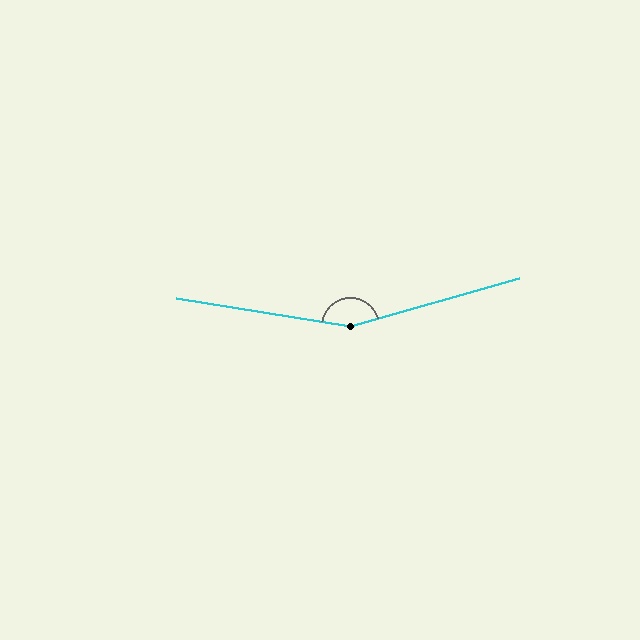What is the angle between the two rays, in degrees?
Approximately 155 degrees.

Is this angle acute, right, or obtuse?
It is obtuse.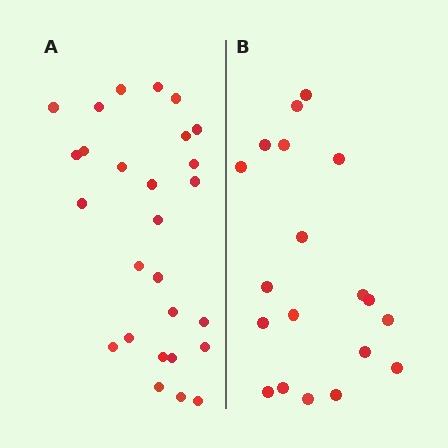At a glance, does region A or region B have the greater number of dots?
Region A (the left region) has more dots.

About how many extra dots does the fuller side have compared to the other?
Region A has roughly 8 or so more dots than region B.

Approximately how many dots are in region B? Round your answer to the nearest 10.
About 20 dots. (The exact count is 19, which rounds to 20.)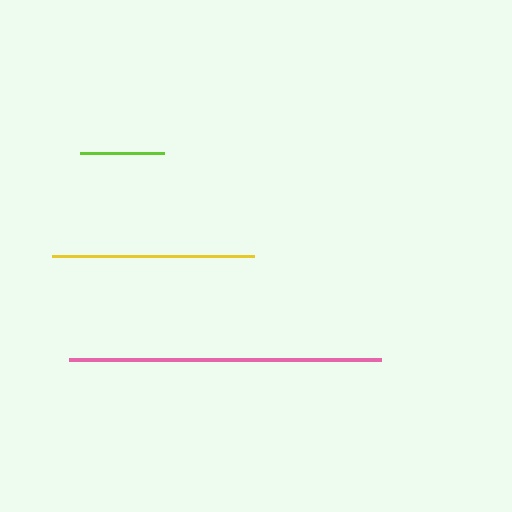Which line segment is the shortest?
The lime line is the shortest at approximately 84 pixels.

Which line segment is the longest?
The pink line is the longest at approximately 312 pixels.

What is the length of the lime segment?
The lime segment is approximately 84 pixels long.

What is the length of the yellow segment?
The yellow segment is approximately 202 pixels long.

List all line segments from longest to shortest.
From longest to shortest: pink, yellow, lime.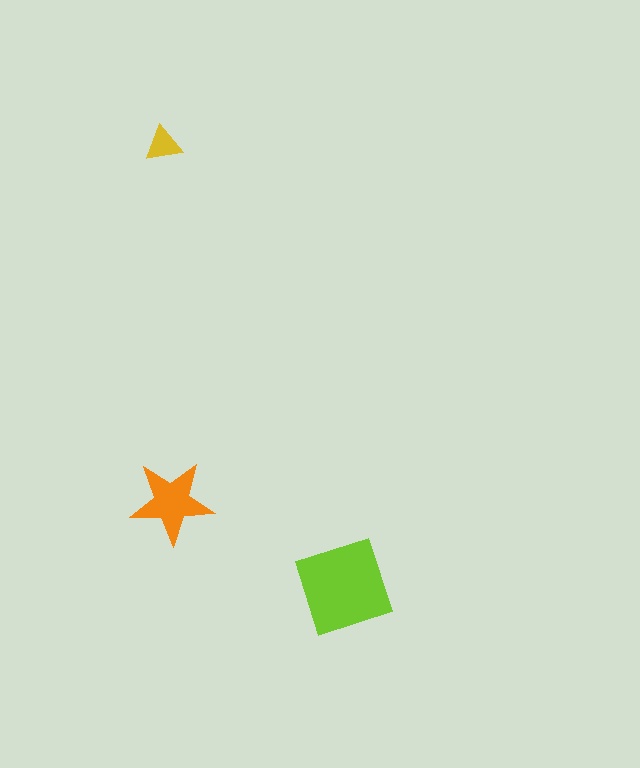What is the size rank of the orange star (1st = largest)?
2nd.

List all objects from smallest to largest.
The yellow triangle, the orange star, the lime square.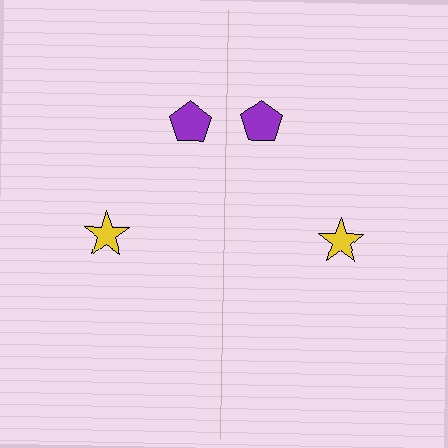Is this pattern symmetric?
Yes, this pattern has bilateral (reflection) symmetry.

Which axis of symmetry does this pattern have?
The pattern has a vertical axis of symmetry running through the center of the image.